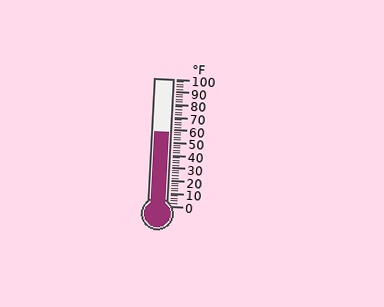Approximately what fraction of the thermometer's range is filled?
The thermometer is filled to approximately 60% of its range.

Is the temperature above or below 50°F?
The temperature is above 50°F.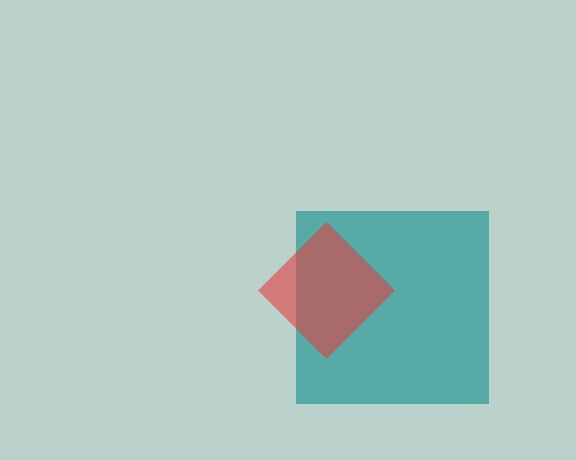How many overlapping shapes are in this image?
There are 2 overlapping shapes in the image.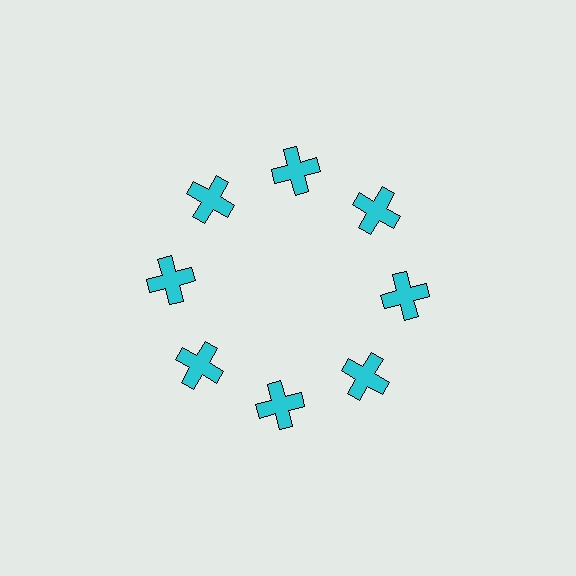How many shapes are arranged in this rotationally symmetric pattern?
There are 8 shapes, arranged in 8 groups of 1.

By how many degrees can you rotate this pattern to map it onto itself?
The pattern maps onto itself every 45 degrees of rotation.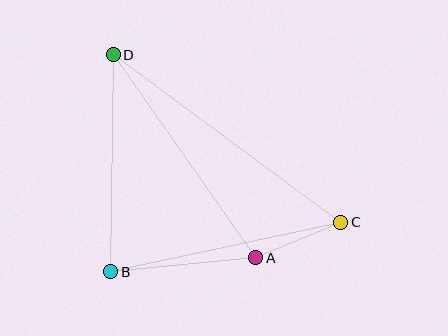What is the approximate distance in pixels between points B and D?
The distance between B and D is approximately 217 pixels.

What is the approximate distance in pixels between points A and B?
The distance between A and B is approximately 146 pixels.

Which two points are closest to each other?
Points A and C are closest to each other.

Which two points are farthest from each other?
Points C and D are farthest from each other.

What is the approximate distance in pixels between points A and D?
The distance between A and D is approximately 248 pixels.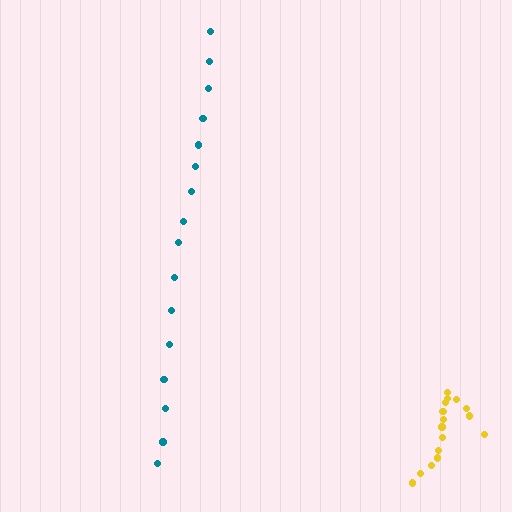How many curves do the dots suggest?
There are 2 distinct paths.